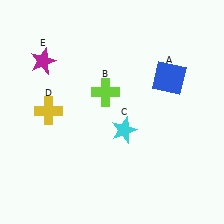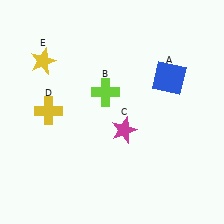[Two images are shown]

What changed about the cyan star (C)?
In Image 1, C is cyan. In Image 2, it changed to magenta.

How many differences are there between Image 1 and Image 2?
There are 2 differences between the two images.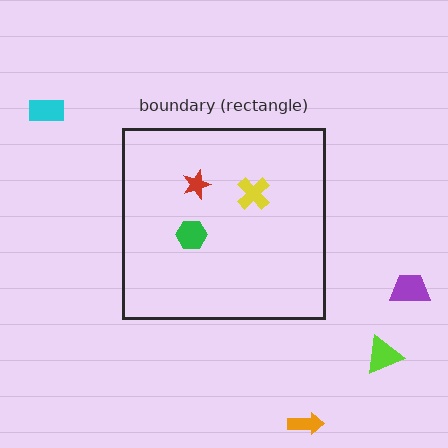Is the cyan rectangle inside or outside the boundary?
Outside.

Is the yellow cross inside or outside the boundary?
Inside.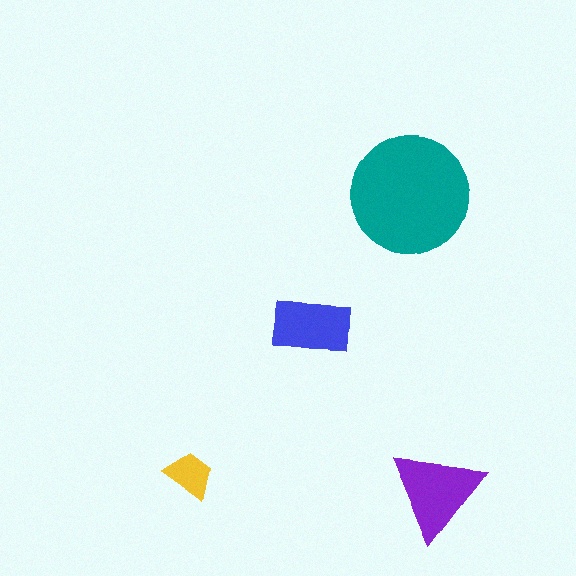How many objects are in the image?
There are 4 objects in the image.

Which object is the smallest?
The yellow trapezoid.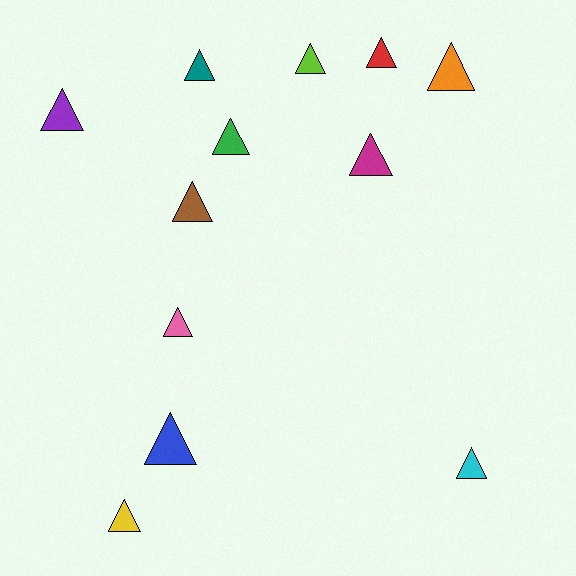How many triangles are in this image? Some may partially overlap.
There are 12 triangles.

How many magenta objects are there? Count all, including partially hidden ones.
There is 1 magenta object.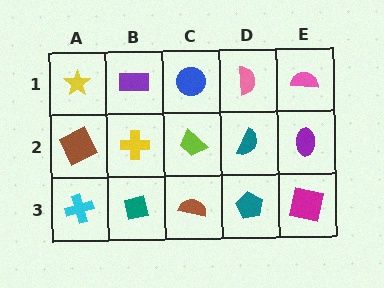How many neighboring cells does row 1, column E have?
2.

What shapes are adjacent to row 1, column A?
A brown square (row 2, column A), a purple rectangle (row 1, column B).